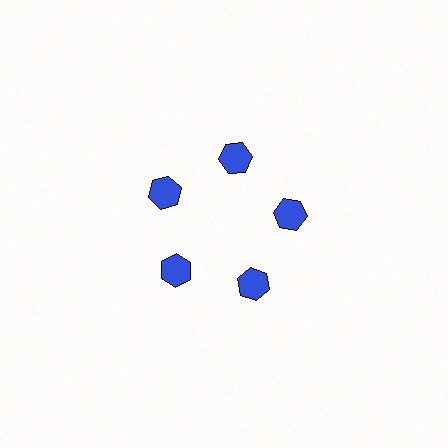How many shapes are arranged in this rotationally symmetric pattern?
There are 5 shapes, arranged in 5 groups of 1.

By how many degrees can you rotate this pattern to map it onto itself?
The pattern maps onto itself every 72 degrees of rotation.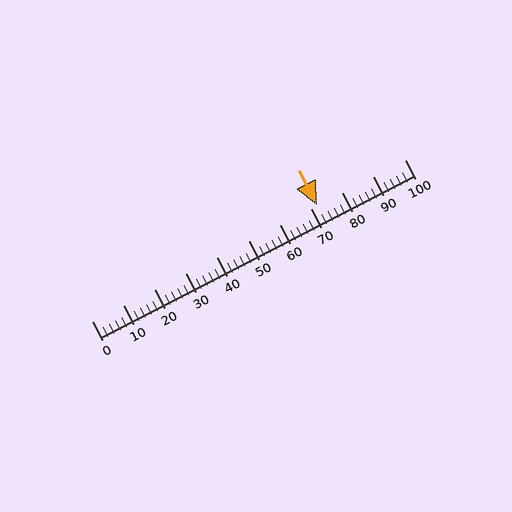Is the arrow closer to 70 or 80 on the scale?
The arrow is closer to 70.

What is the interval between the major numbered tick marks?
The major tick marks are spaced 10 units apart.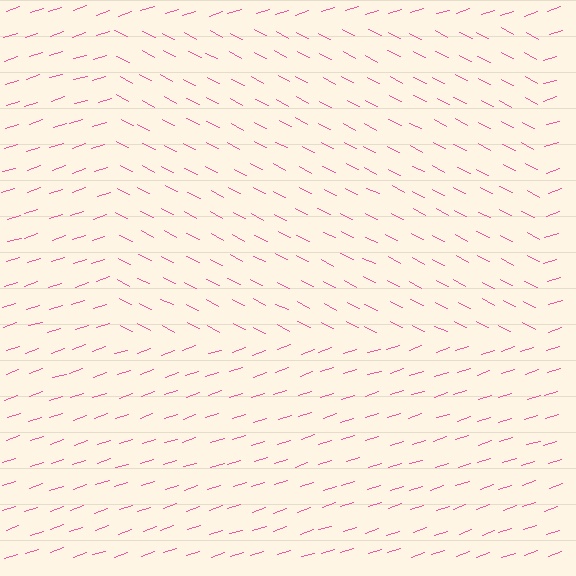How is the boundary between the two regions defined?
The boundary is defined purely by a change in line orientation (approximately 45 degrees difference). All lines are the same color and thickness.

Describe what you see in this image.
The image is filled with small pink line segments. A rectangle region in the image has lines oriented differently from the surrounding lines, creating a visible texture boundary.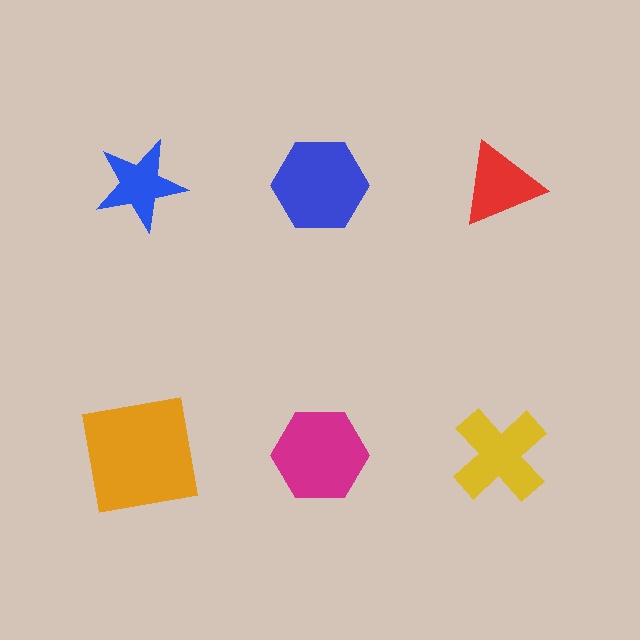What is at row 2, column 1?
An orange square.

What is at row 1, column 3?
A red triangle.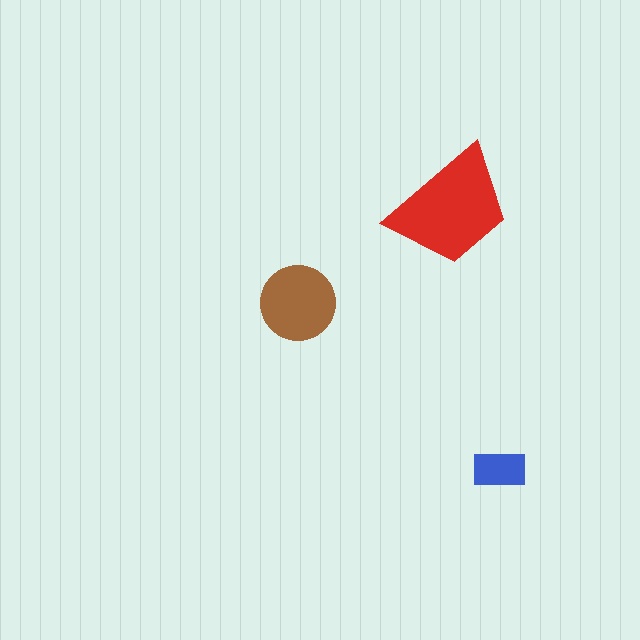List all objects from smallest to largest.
The blue rectangle, the brown circle, the red trapezoid.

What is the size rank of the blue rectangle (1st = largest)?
3rd.